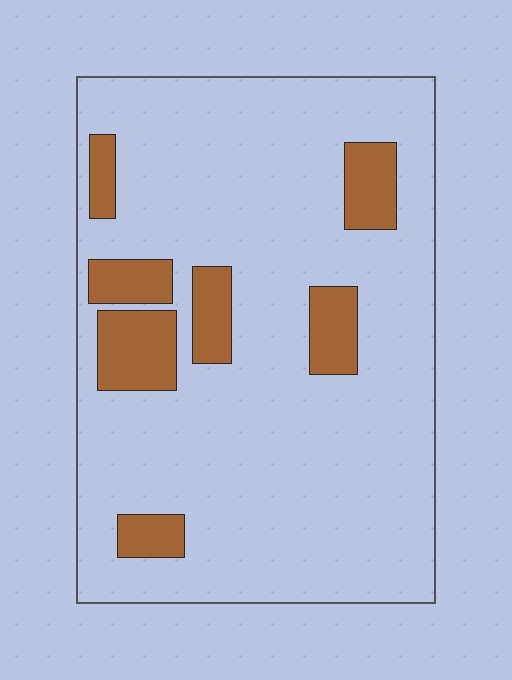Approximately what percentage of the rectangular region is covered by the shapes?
Approximately 15%.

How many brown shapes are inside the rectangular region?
7.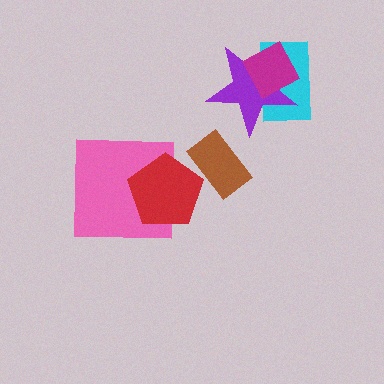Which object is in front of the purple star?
The magenta diamond is in front of the purple star.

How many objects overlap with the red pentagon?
2 objects overlap with the red pentagon.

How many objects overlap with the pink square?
1 object overlaps with the pink square.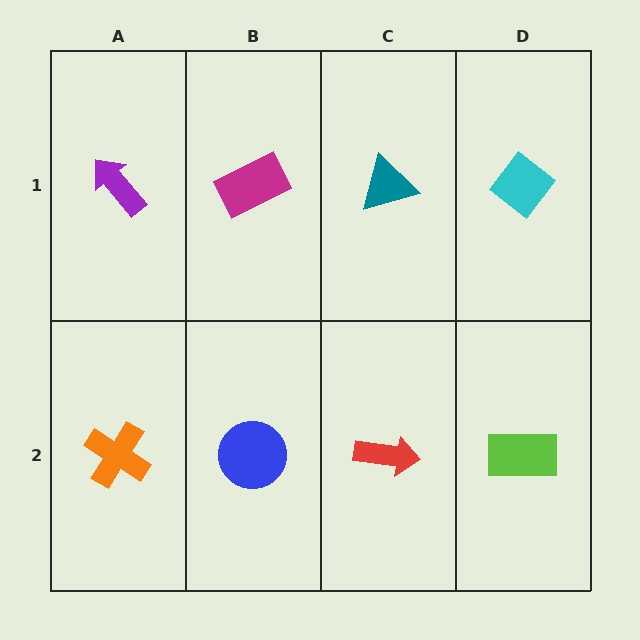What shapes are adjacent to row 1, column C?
A red arrow (row 2, column C), a magenta rectangle (row 1, column B), a cyan diamond (row 1, column D).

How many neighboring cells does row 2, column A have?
2.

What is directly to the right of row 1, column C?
A cyan diamond.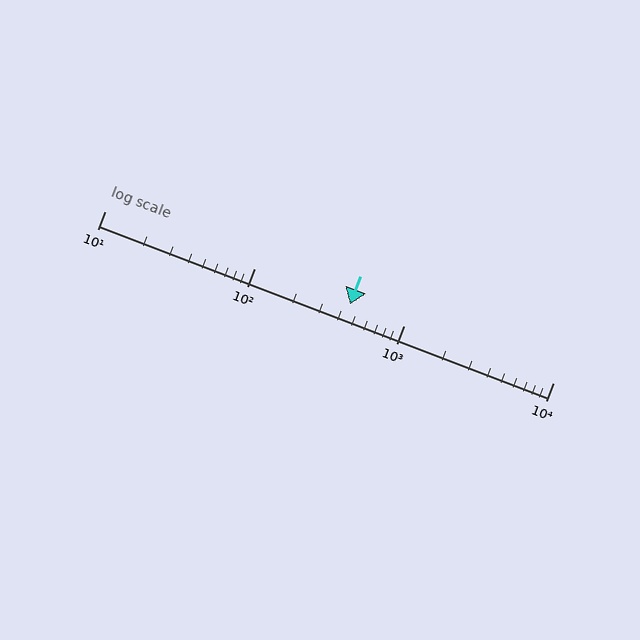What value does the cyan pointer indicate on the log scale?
The pointer indicates approximately 440.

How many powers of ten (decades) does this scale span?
The scale spans 3 decades, from 10 to 10000.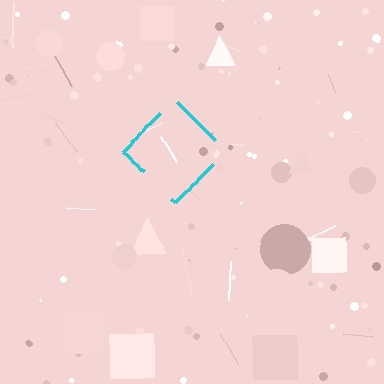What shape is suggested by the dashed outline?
The dashed outline suggests a diamond.